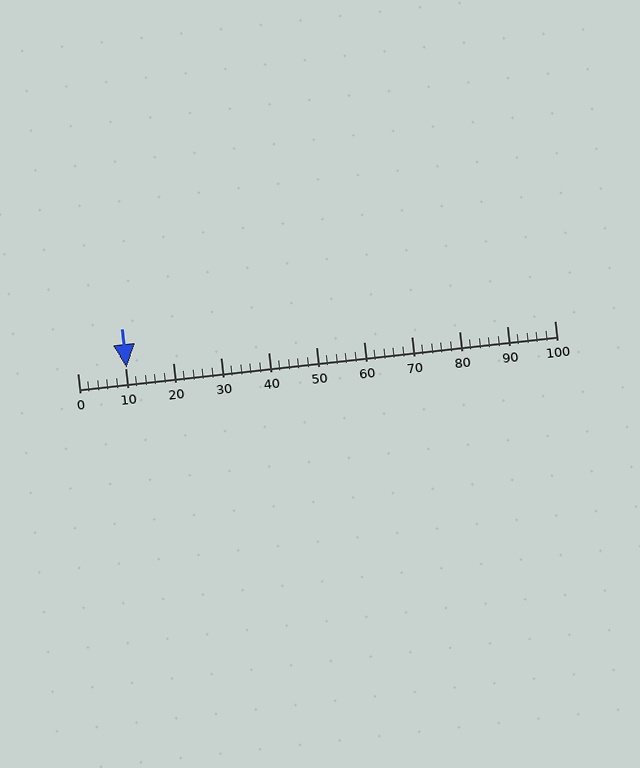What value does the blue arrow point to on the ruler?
The blue arrow points to approximately 10.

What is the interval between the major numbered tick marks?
The major tick marks are spaced 10 units apart.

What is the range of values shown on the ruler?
The ruler shows values from 0 to 100.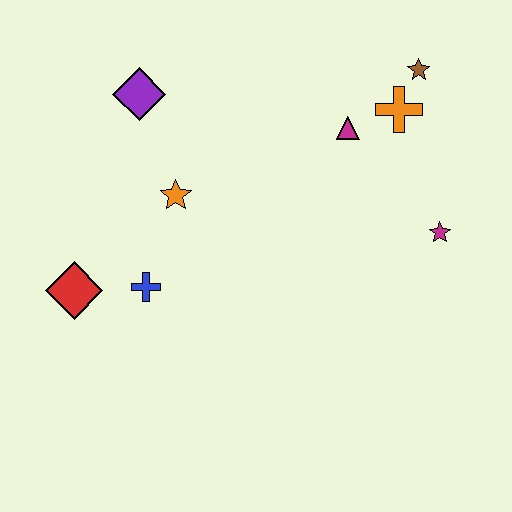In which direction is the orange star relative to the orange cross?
The orange star is to the left of the orange cross.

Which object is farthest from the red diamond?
The brown star is farthest from the red diamond.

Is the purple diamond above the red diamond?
Yes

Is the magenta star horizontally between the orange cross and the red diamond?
No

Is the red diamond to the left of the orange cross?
Yes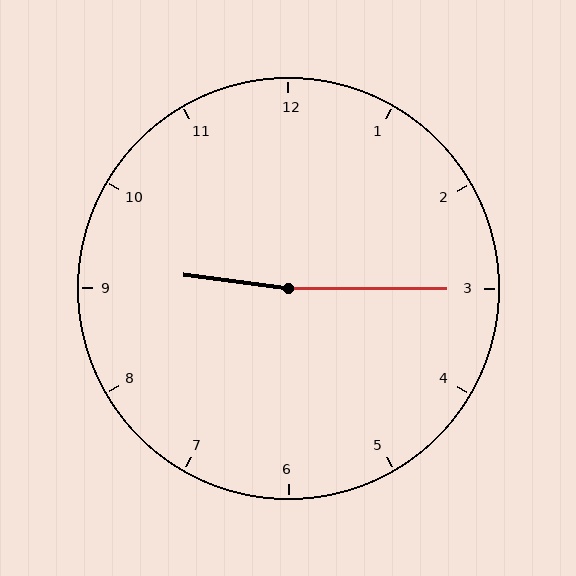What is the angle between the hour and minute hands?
Approximately 172 degrees.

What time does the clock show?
9:15.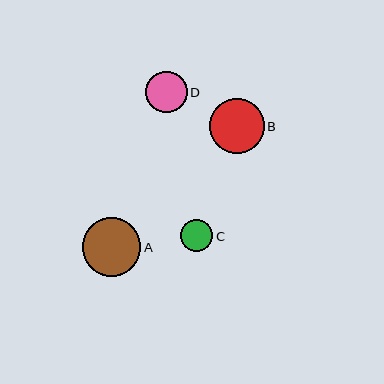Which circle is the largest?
Circle A is the largest with a size of approximately 59 pixels.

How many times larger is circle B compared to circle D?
Circle B is approximately 1.3 times the size of circle D.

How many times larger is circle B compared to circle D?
Circle B is approximately 1.3 times the size of circle D.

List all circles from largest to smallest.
From largest to smallest: A, B, D, C.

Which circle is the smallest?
Circle C is the smallest with a size of approximately 32 pixels.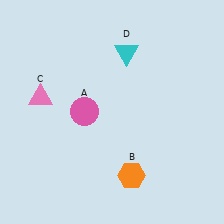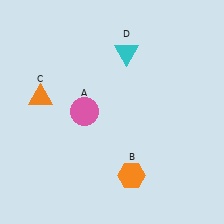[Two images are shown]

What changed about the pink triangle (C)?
In Image 1, C is pink. In Image 2, it changed to orange.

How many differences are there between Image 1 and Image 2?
There is 1 difference between the two images.